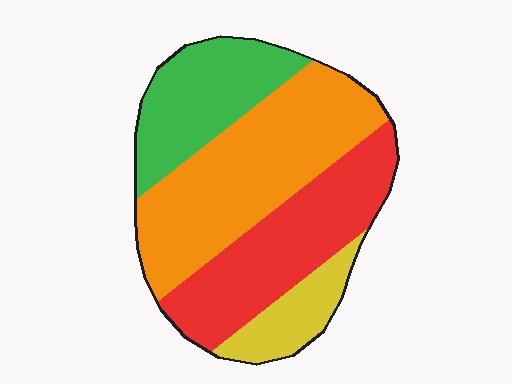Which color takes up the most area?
Orange, at roughly 40%.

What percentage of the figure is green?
Green covers roughly 20% of the figure.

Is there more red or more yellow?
Red.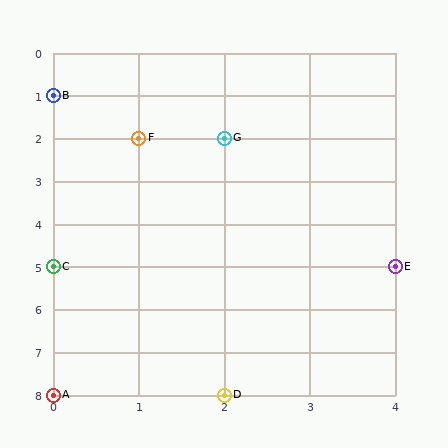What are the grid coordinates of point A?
Point A is at grid coordinates (0, 8).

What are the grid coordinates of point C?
Point C is at grid coordinates (0, 5).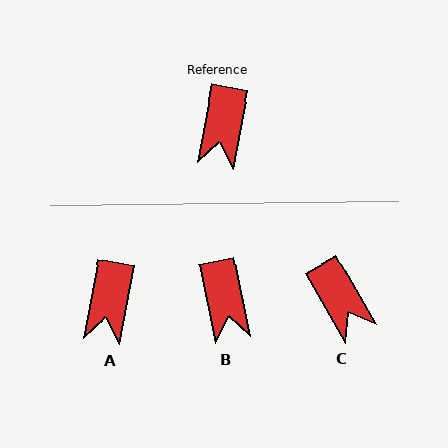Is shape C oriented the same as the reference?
No, it is off by about 40 degrees.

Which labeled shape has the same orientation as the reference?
A.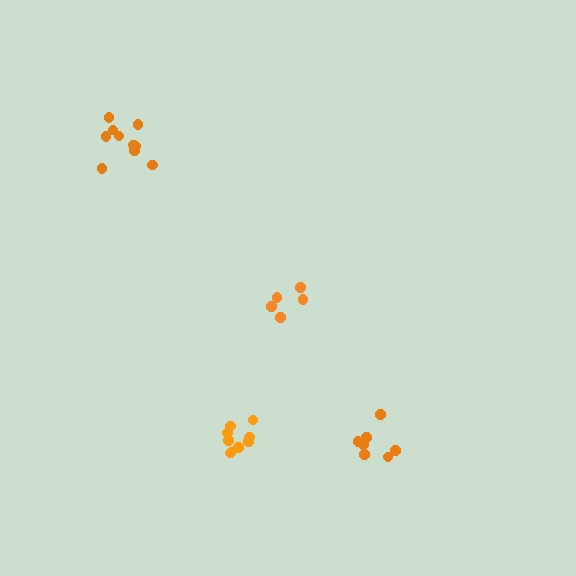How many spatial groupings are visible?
There are 4 spatial groupings.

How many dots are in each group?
Group 1: 9 dots, Group 2: 7 dots, Group 3: 6 dots, Group 4: 10 dots (32 total).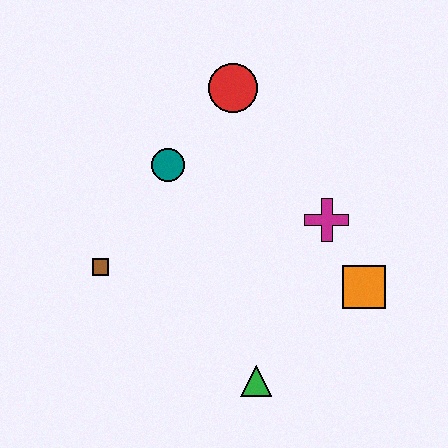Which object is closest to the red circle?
The teal circle is closest to the red circle.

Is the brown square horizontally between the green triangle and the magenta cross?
No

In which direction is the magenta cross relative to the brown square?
The magenta cross is to the right of the brown square.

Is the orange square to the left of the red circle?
No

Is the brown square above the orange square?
Yes